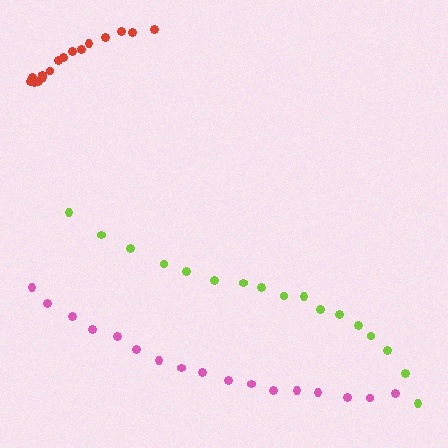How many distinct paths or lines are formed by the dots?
There are 3 distinct paths.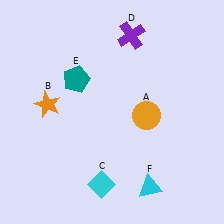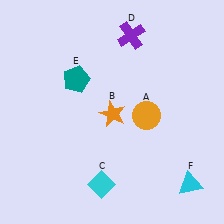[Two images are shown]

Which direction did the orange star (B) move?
The orange star (B) moved right.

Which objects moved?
The objects that moved are: the orange star (B), the cyan triangle (F).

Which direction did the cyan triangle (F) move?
The cyan triangle (F) moved right.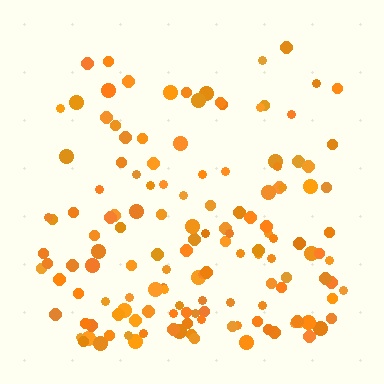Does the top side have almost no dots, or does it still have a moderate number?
Still a moderate number, just noticeably fewer than the bottom.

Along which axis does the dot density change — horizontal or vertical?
Vertical.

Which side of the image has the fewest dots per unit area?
The top.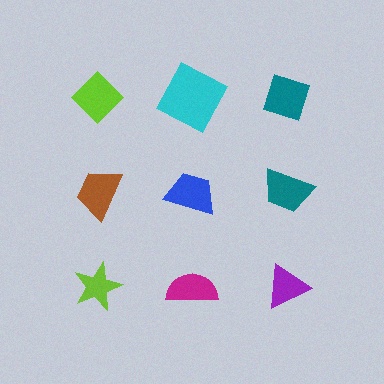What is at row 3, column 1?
A lime star.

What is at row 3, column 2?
A magenta semicircle.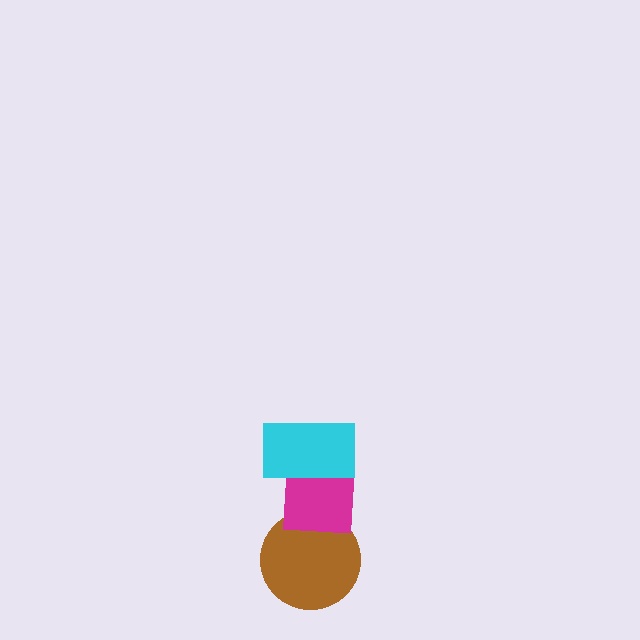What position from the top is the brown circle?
The brown circle is 3rd from the top.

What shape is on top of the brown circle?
The magenta square is on top of the brown circle.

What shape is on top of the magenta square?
The cyan rectangle is on top of the magenta square.